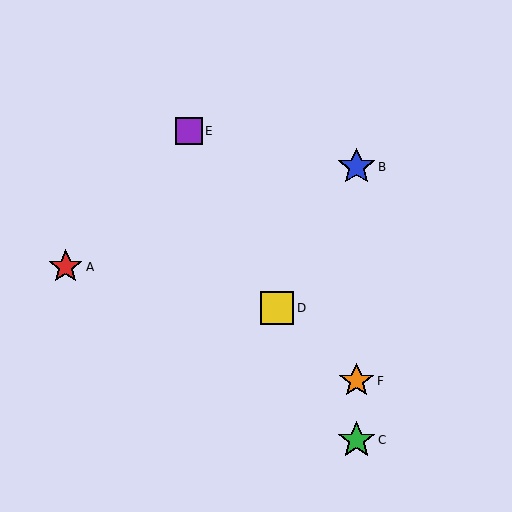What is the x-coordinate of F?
Object F is at x≈356.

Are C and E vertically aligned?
No, C is at x≈356 and E is at x≈189.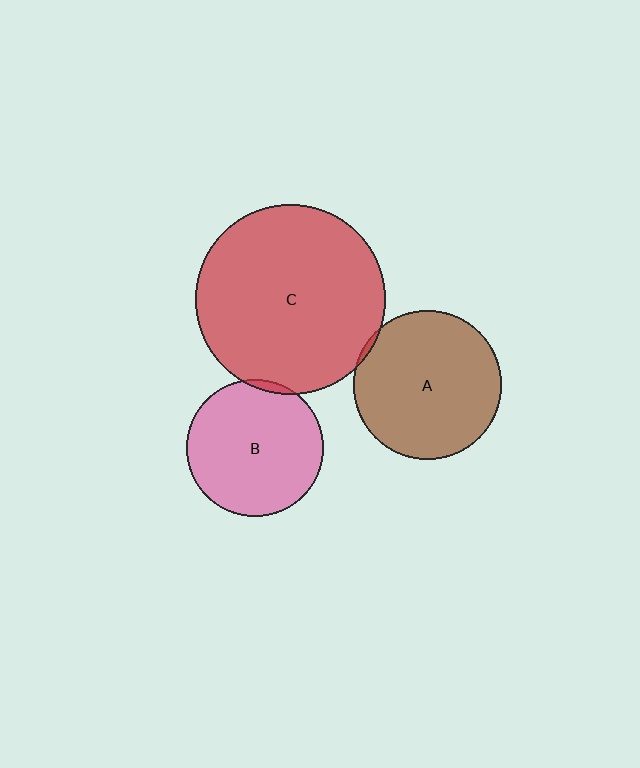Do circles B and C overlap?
Yes.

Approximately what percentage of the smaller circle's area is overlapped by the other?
Approximately 5%.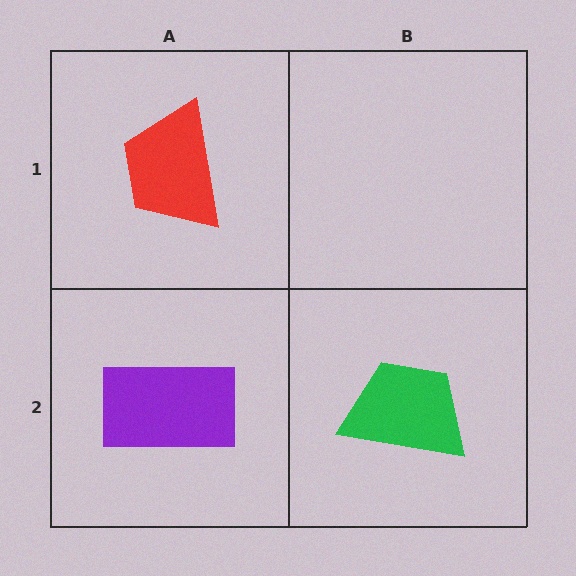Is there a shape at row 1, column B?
No, that cell is empty.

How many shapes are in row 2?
2 shapes.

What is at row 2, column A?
A purple rectangle.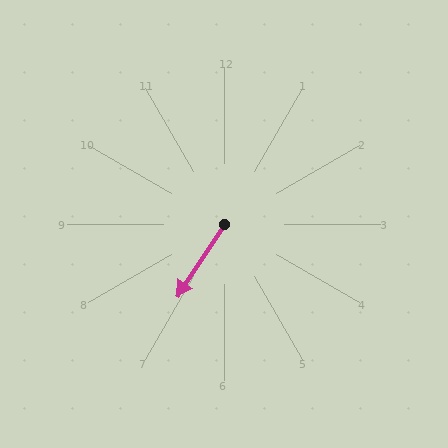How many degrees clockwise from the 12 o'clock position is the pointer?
Approximately 213 degrees.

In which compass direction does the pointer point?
Southwest.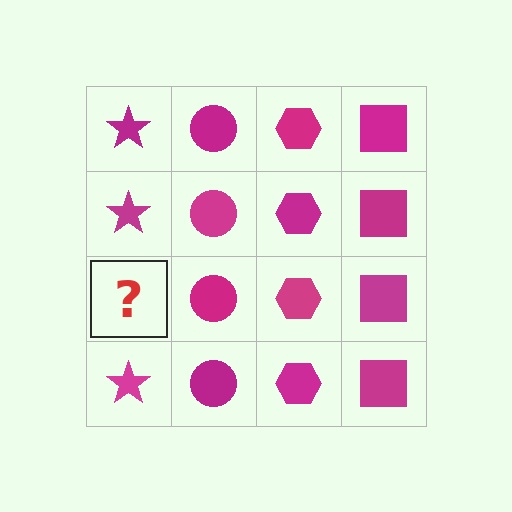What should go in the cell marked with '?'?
The missing cell should contain a magenta star.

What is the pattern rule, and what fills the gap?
The rule is that each column has a consistent shape. The gap should be filled with a magenta star.